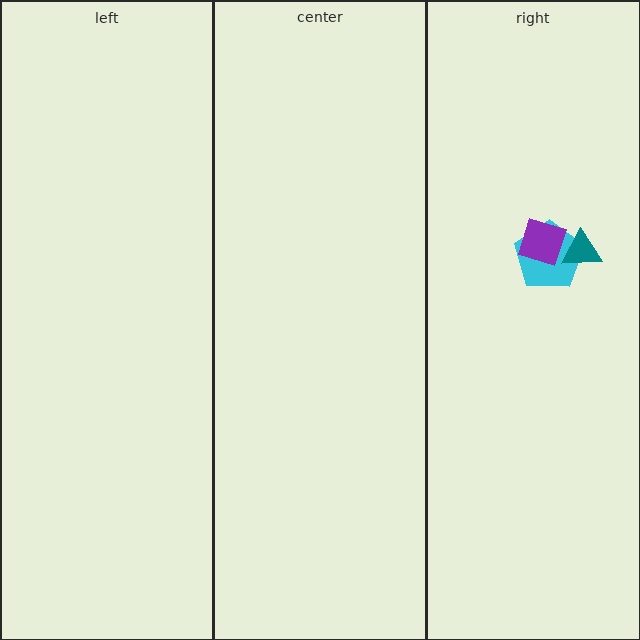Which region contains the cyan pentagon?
The right region.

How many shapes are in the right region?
3.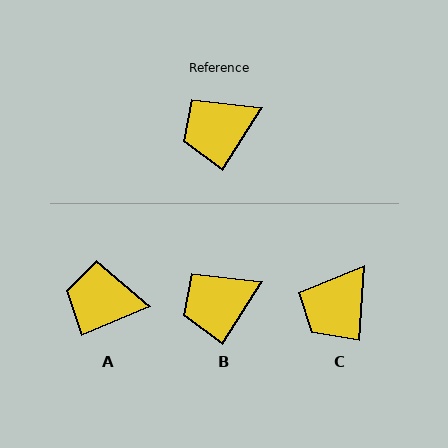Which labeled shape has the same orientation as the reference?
B.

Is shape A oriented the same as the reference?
No, it is off by about 34 degrees.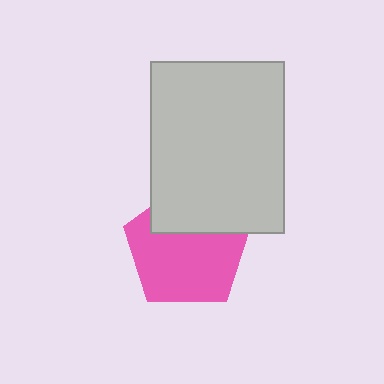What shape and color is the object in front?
The object in front is a light gray rectangle.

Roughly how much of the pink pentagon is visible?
Most of it is visible (roughly 68%).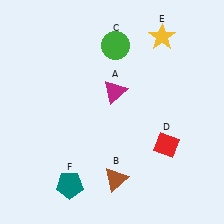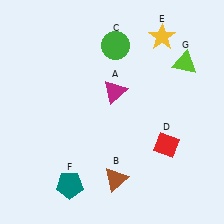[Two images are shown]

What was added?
A lime triangle (G) was added in Image 2.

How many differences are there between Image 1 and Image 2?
There is 1 difference between the two images.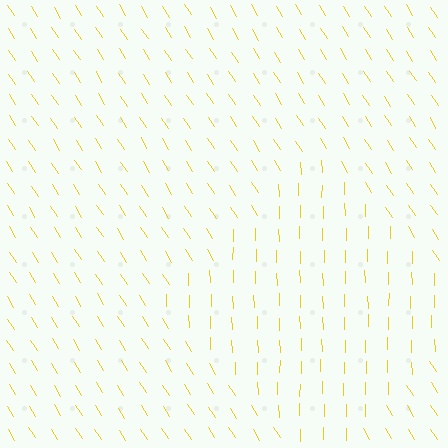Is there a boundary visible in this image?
Yes, there is a texture boundary formed by a change in line orientation.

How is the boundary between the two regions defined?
The boundary is defined purely by a change in line orientation (approximately 31 degrees difference). All lines are the same color and thickness.